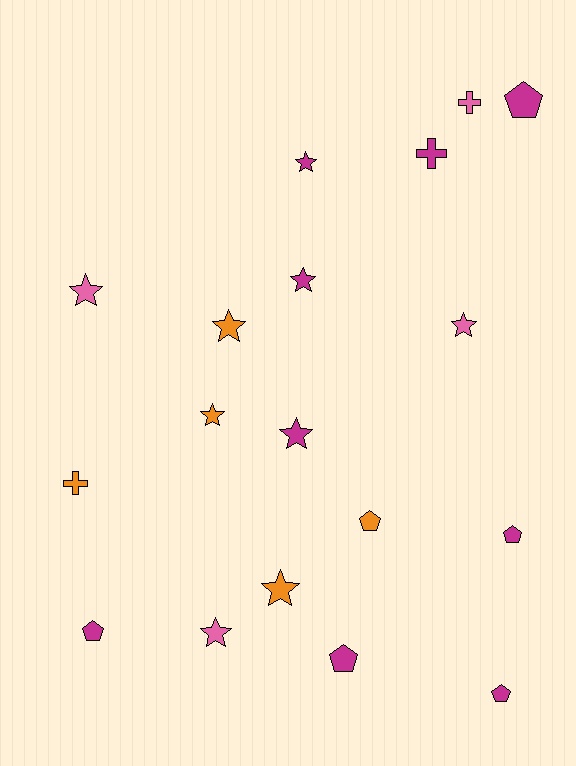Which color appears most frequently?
Magenta, with 9 objects.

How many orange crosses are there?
There is 1 orange cross.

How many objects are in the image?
There are 18 objects.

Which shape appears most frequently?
Star, with 9 objects.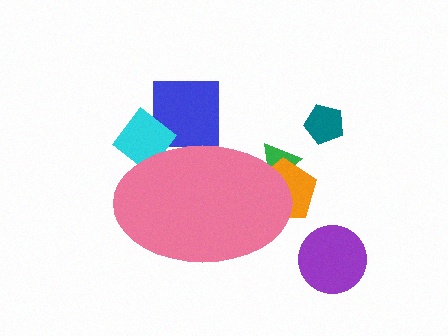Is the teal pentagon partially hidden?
No, the teal pentagon is fully visible.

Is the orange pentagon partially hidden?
Yes, the orange pentagon is partially hidden behind the pink ellipse.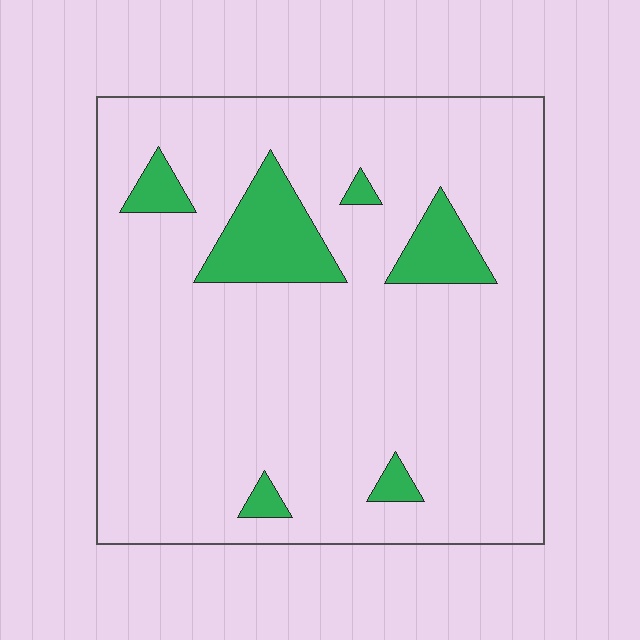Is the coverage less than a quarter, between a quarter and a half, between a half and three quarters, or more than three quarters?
Less than a quarter.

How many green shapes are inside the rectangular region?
6.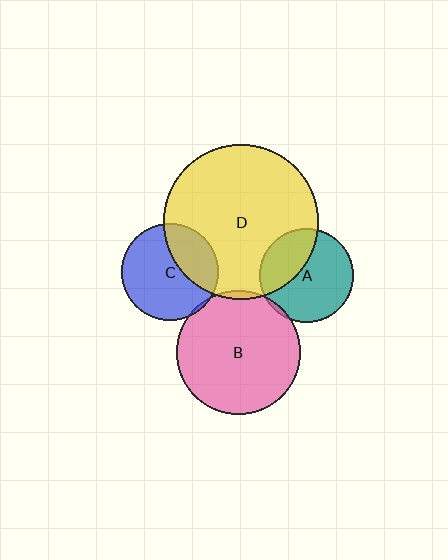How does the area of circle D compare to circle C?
Approximately 2.5 times.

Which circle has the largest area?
Circle D (yellow).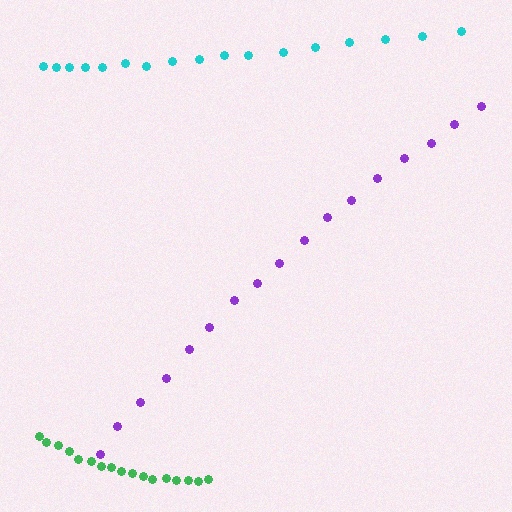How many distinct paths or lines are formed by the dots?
There are 3 distinct paths.